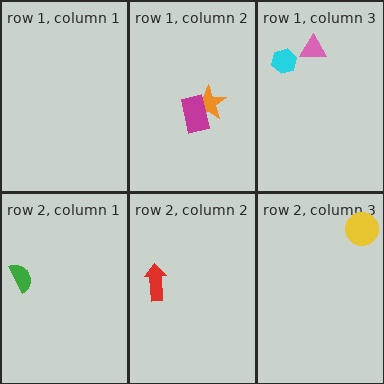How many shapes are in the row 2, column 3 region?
1.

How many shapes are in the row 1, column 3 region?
2.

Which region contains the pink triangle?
The row 1, column 3 region.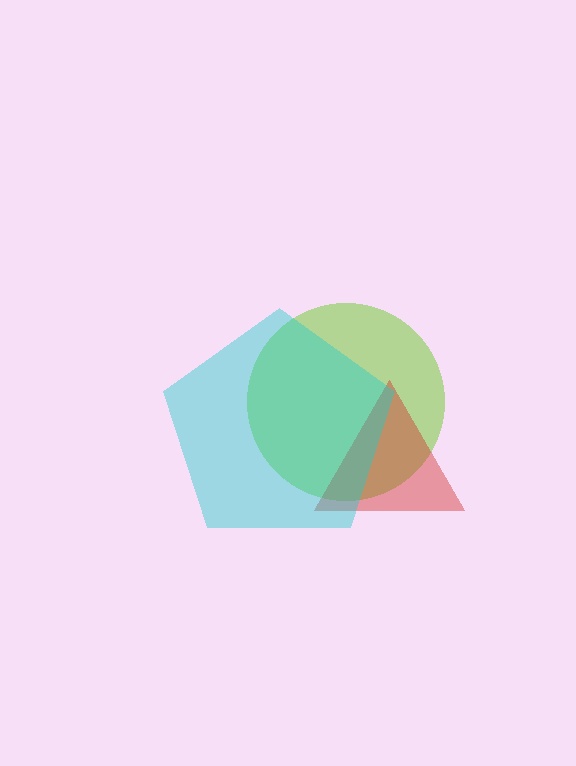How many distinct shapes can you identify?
There are 3 distinct shapes: a lime circle, a red triangle, a cyan pentagon.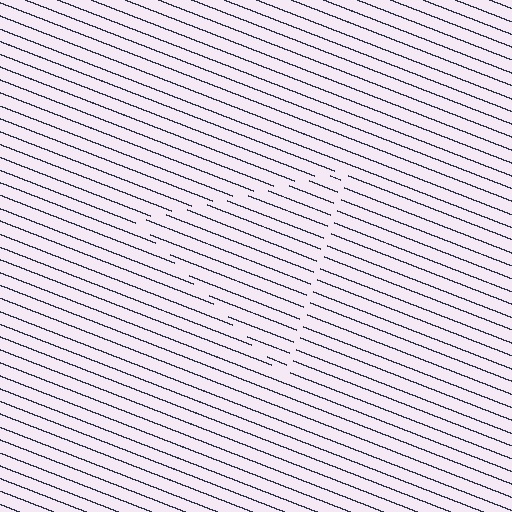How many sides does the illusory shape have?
3 sides — the line-ends trace a triangle.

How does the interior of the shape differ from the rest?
The interior of the shape contains the same grating, shifted by half a period — the contour is defined by the phase discontinuity where line-ends from the inner and outer gratings abut.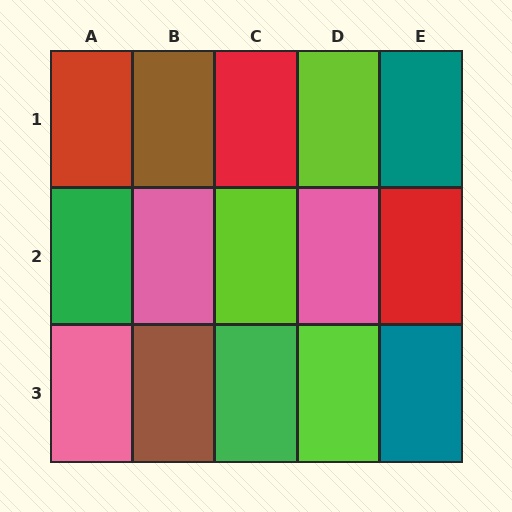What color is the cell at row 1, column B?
Brown.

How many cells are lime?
3 cells are lime.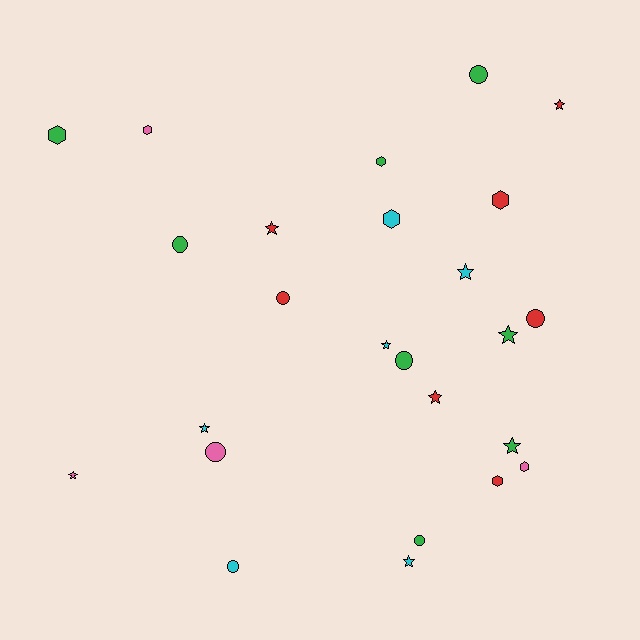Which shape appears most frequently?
Star, with 10 objects.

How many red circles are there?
There are 2 red circles.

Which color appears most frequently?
Green, with 8 objects.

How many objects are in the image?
There are 25 objects.